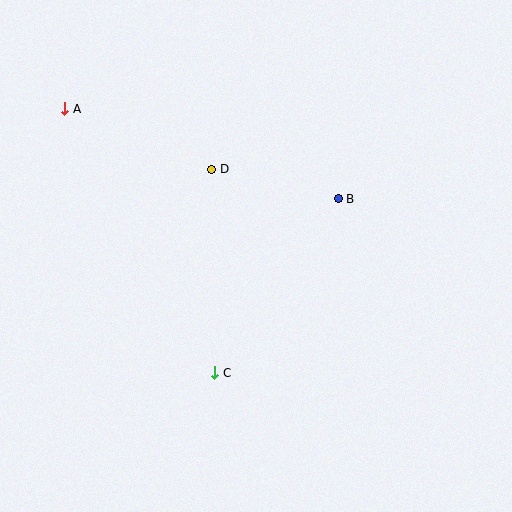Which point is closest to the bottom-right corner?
Point C is closest to the bottom-right corner.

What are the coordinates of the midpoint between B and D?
The midpoint between B and D is at (275, 184).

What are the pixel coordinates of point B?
Point B is at (338, 199).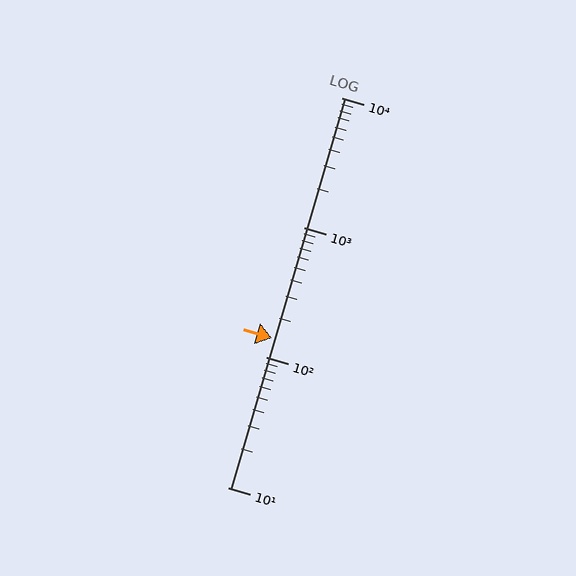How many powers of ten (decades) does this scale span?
The scale spans 3 decades, from 10 to 10000.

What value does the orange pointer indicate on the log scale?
The pointer indicates approximately 140.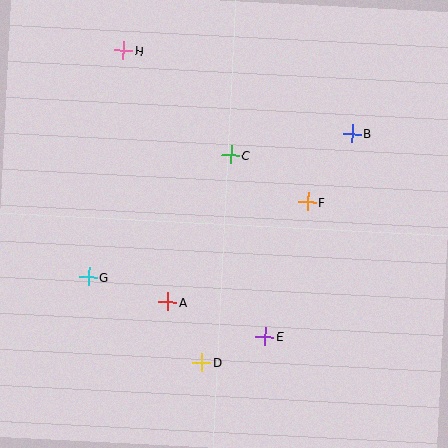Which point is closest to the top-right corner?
Point B is closest to the top-right corner.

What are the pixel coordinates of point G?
Point G is at (89, 277).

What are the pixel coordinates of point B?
Point B is at (352, 134).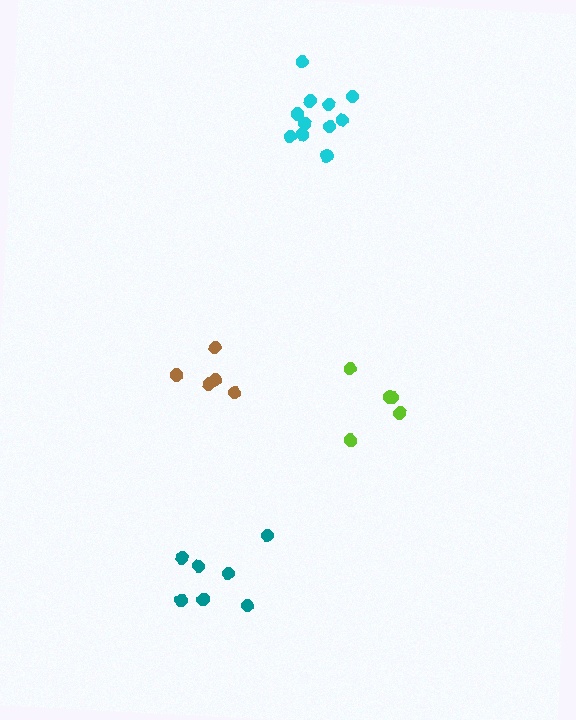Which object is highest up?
The cyan cluster is topmost.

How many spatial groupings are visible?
There are 4 spatial groupings.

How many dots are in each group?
Group 1: 5 dots, Group 2: 7 dots, Group 3: 5 dots, Group 4: 11 dots (28 total).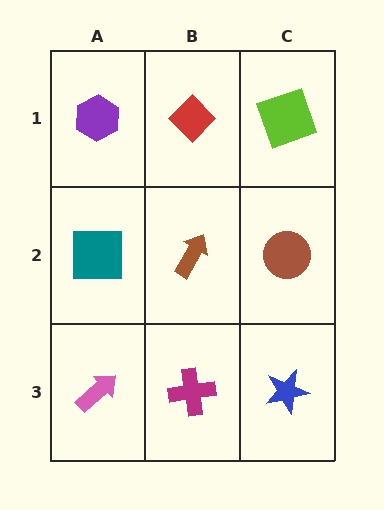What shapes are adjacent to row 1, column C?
A brown circle (row 2, column C), a red diamond (row 1, column B).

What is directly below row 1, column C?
A brown circle.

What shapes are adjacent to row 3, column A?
A teal square (row 2, column A), a magenta cross (row 3, column B).